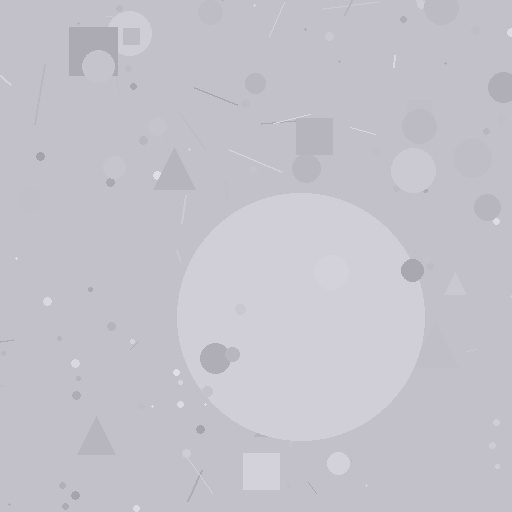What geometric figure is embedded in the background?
A circle is embedded in the background.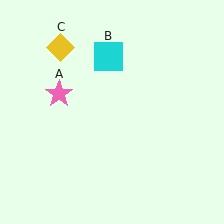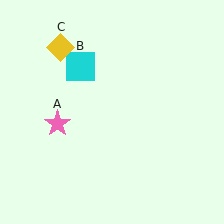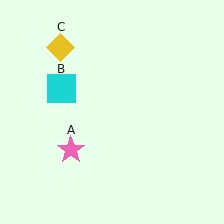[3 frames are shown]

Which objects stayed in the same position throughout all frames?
Yellow diamond (object C) remained stationary.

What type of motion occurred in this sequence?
The pink star (object A), cyan square (object B) rotated counterclockwise around the center of the scene.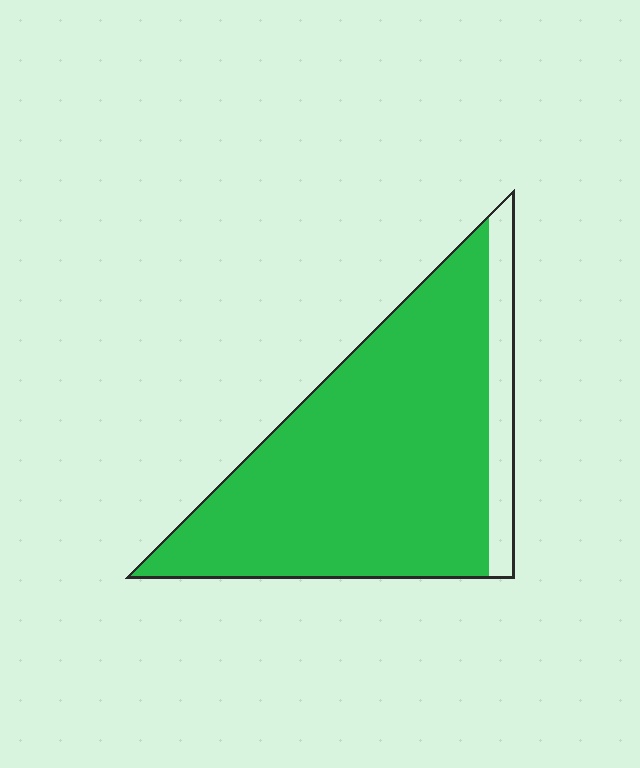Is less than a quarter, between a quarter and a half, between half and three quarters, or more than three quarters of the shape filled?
More than three quarters.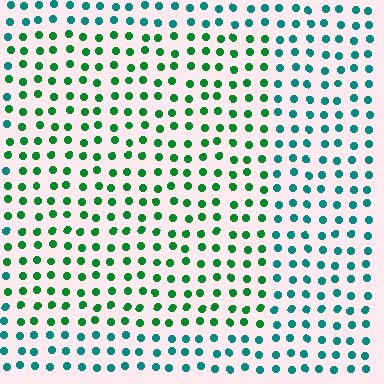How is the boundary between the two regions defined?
The boundary is defined purely by a slight shift in hue (about 40 degrees). Spacing, size, and orientation are identical on both sides.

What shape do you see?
I see a rectangle.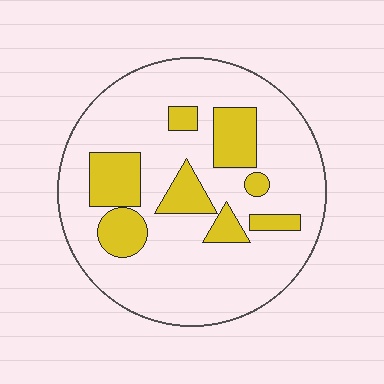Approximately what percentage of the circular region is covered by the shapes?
Approximately 20%.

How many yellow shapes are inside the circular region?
8.